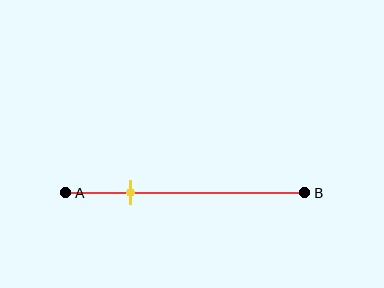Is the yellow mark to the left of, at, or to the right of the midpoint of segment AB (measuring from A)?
The yellow mark is to the left of the midpoint of segment AB.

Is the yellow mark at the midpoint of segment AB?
No, the mark is at about 25% from A, not at the 50% midpoint.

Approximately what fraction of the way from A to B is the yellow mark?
The yellow mark is approximately 25% of the way from A to B.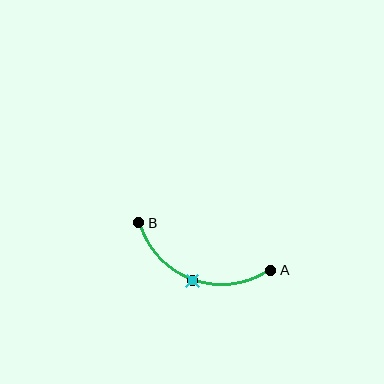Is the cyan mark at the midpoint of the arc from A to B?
Yes. The cyan mark lies on the arc at equal arc-length from both A and B — it is the arc midpoint.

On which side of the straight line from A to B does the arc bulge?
The arc bulges below the straight line connecting A and B.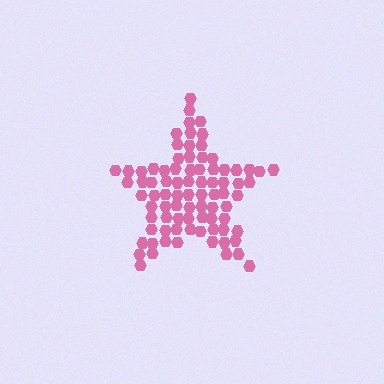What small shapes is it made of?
It is made of small hexagons.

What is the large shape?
The large shape is a star.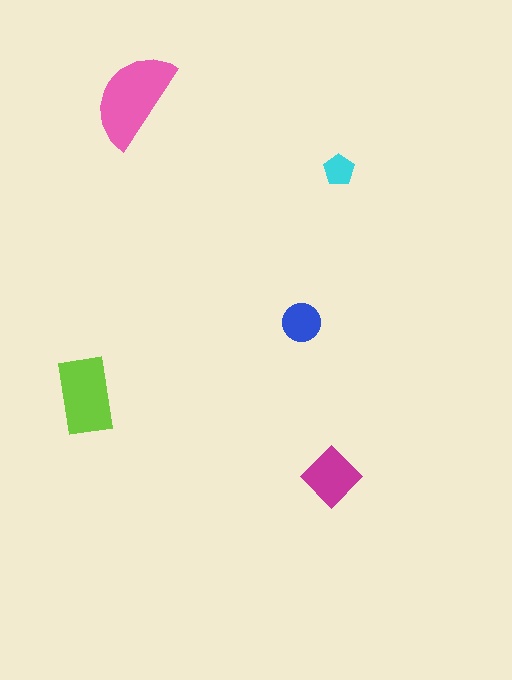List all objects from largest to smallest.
The pink semicircle, the lime rectangle, the magenta diamond, the blue circle, the cyan pentagon.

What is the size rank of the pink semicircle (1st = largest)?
1st.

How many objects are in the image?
There are 5 objects in the image.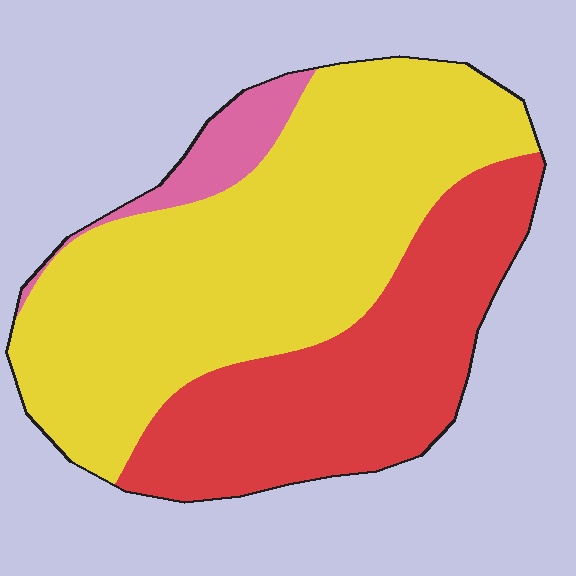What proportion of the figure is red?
Red takes up about one third (1/3) of the figure.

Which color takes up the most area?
Yellow, at roughly 60%.